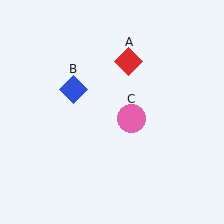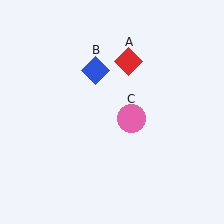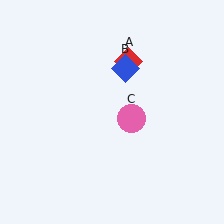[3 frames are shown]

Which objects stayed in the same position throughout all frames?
Red diamond (object A) and pink circle (object C) remained stationary.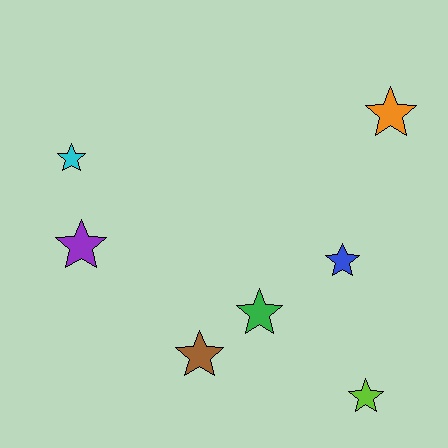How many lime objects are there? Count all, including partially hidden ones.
There is 1 lime object.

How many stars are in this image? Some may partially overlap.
There are 7 stars.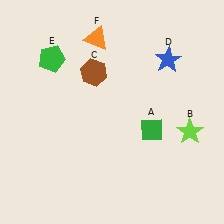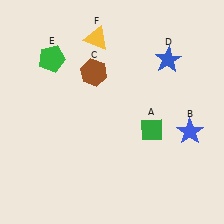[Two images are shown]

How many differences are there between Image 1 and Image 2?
There are 2 differences between the two images.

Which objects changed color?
B changed from lime to blue. F changed from orange to yellow.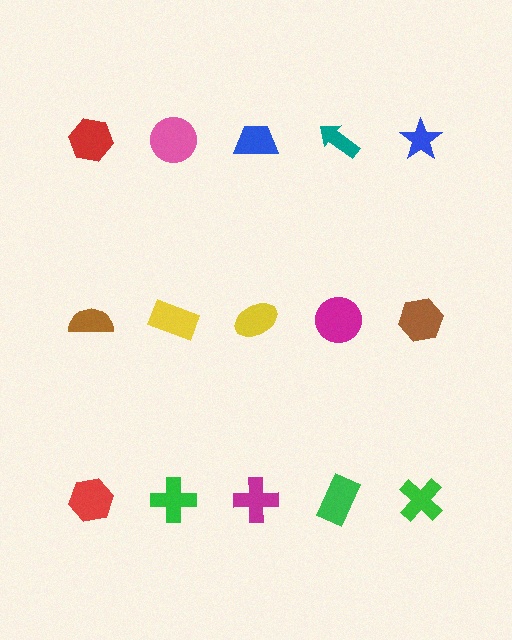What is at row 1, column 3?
A blue trapezoid.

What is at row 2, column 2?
A yellow rectangle.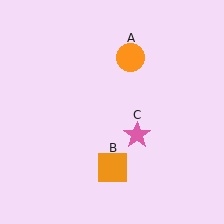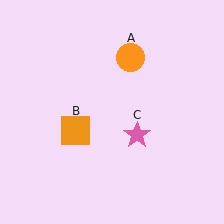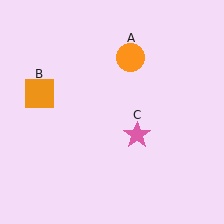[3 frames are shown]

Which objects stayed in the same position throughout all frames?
Orange circle (object A) and pink star (object C) remained stationary.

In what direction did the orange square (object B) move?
The orange square (object B) moved up and to the left.